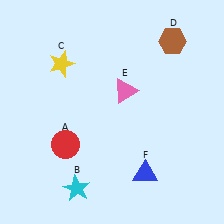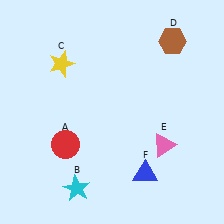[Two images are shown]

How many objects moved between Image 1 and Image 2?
1 object moved between the two images.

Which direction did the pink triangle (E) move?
The pink triangle (E) moved down.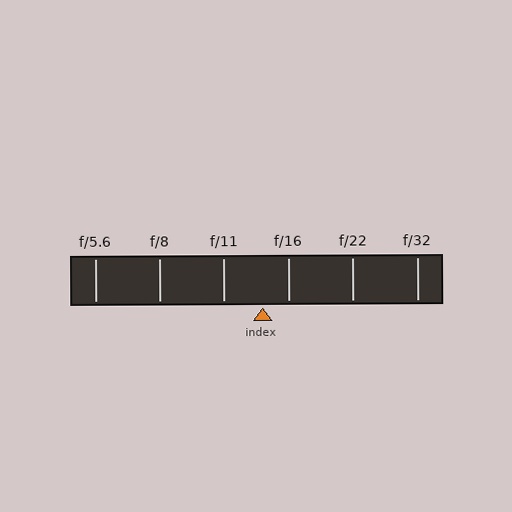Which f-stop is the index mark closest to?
The index mark is closest to f/16.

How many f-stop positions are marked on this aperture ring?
There are 6 f-stop positions marked.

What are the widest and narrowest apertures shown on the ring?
The widest aperture shown is f/5.6 and the narrowest is f/32.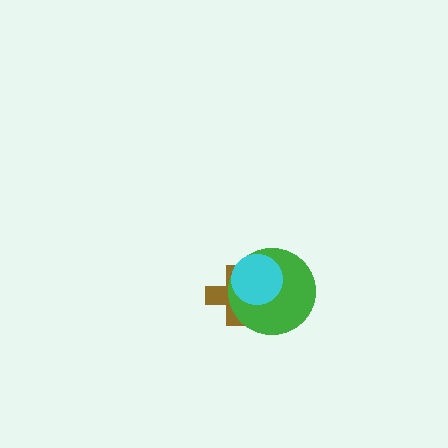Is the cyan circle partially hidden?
No, no other shape covers it.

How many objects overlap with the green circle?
2 objects overlap with the green circle.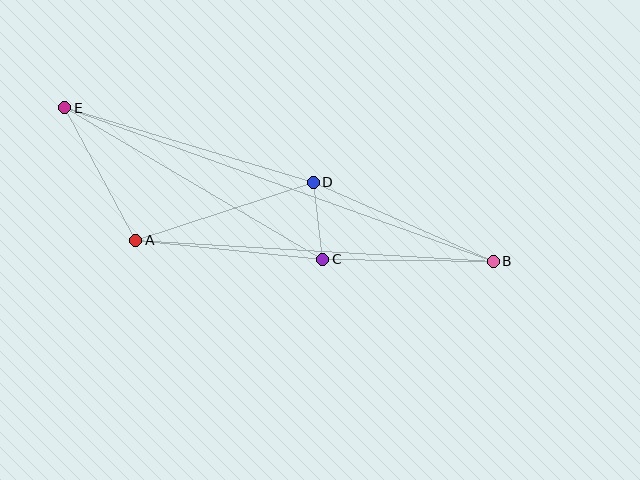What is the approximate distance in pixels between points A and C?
The distance between A and C is approximately 188 pixels.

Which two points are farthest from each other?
Points B and E are farthest from each other.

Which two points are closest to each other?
Points C and D are closest to each other.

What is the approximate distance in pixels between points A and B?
The distance between A and B is approximately 358 pixels.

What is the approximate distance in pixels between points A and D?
The distance between A and D is approximately 187 pixels.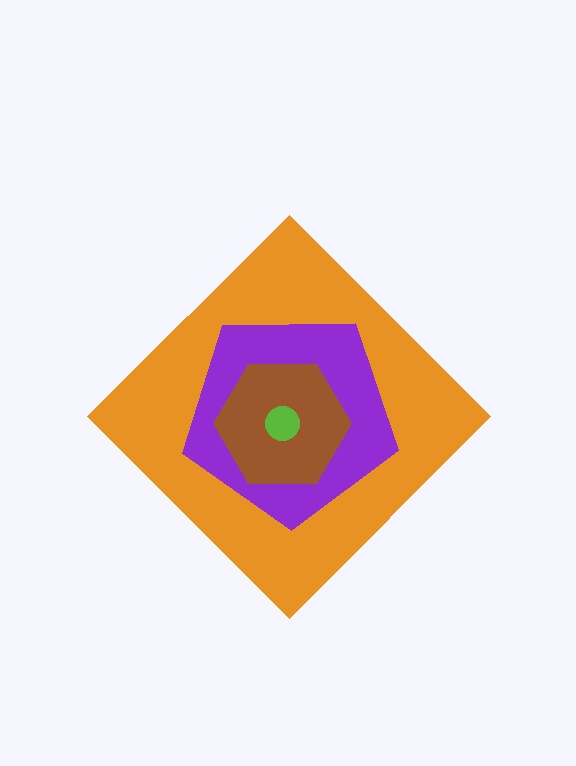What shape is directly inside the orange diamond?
The purple pentagon.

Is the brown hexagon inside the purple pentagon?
Yes.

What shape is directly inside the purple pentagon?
The brown hexagon.